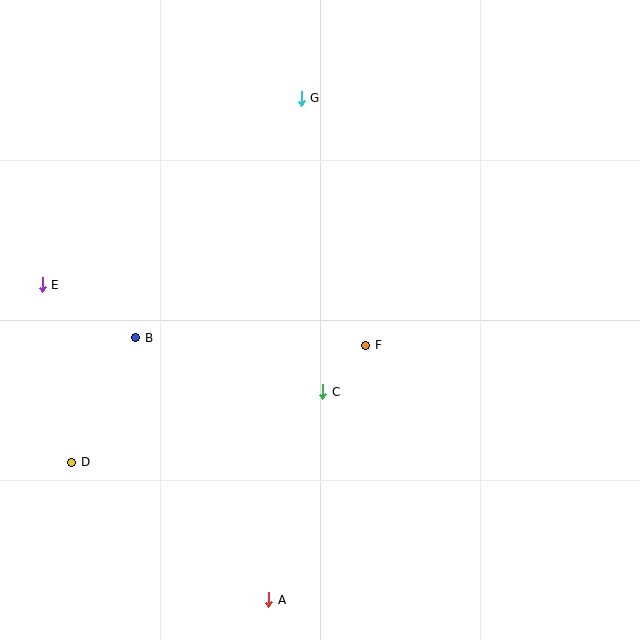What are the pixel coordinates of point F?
Point F is at (366, 345).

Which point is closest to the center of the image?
Point F at (366, 345) is closest to the center.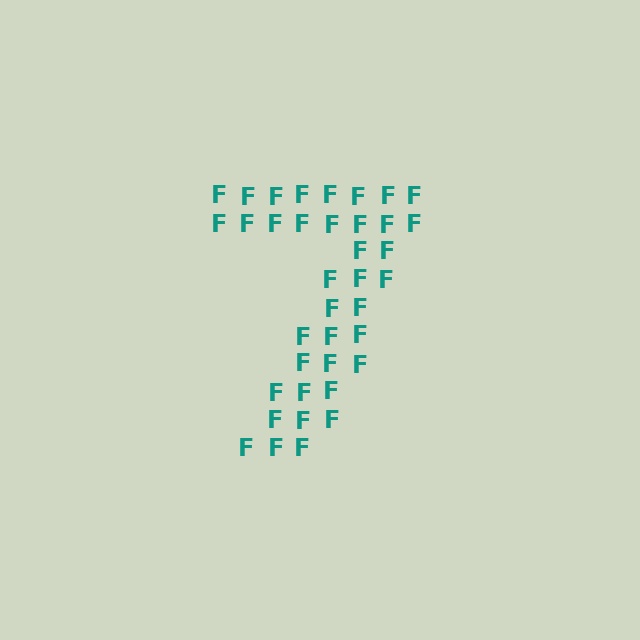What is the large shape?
The large shape is the digit 7.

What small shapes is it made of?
It is made of small letter F's.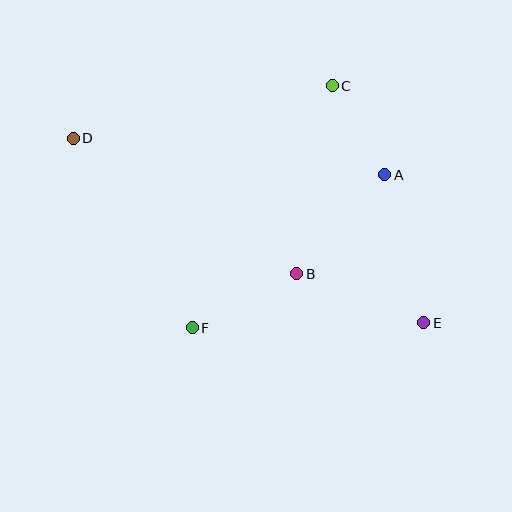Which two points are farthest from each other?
Points D and E are farthest from each other.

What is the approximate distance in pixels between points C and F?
The distance between C and F is approximately 280 pixels.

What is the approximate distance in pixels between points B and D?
The distance between B and D is approximately 261 pixels.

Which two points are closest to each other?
Points A and C are closest to each other.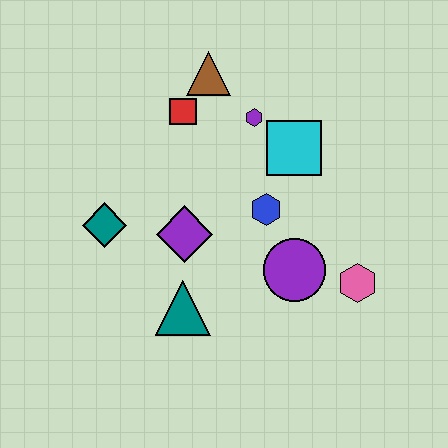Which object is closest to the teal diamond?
The purple diamond is closest to the teal diamond.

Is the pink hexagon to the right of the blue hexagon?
Yes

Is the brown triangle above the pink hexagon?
Yes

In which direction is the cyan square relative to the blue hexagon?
The cyan square is above the blue hexagon.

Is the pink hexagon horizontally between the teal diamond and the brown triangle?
No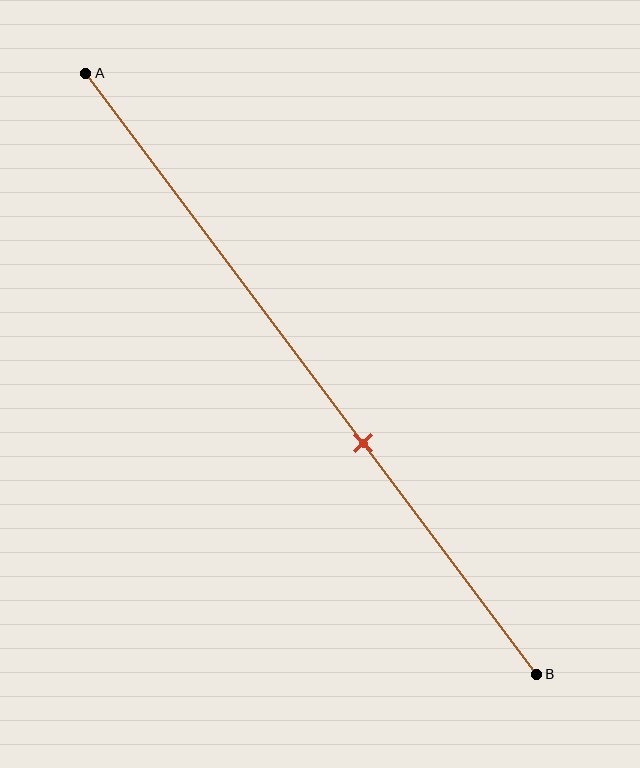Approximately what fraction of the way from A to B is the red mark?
The red mark is approximately 60% of the way from A to B.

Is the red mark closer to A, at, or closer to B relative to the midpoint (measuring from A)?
The red mark is closer to point B than the midpoint of segment AB.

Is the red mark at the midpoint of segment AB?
No, the mark is at about 60% from A, not at the 50% midpoint.